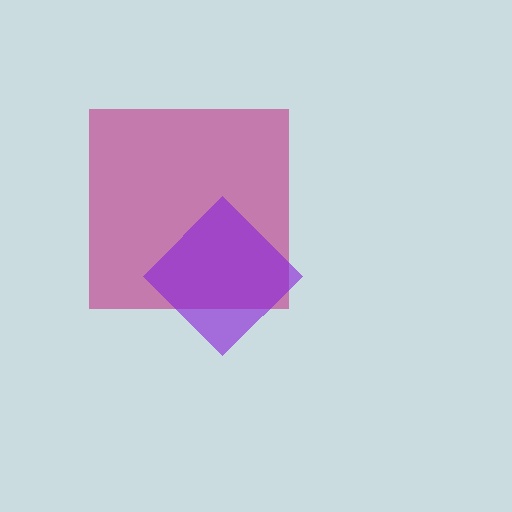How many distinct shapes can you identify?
There are 2 distinct shapes: a magenta square, a purple diamond.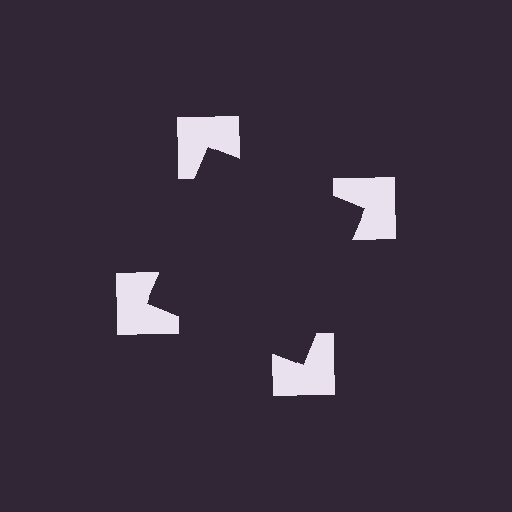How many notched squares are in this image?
There are 4 — one at each vertex of the illusory square.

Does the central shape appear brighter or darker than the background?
It typically appears slightly darker than the background, even though no actual brightness change is drawn.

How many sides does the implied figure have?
4 sides.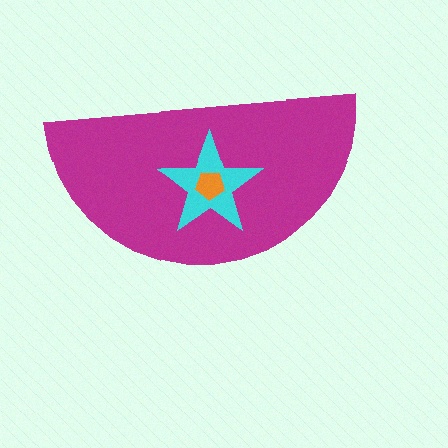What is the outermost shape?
The magenta semicircle.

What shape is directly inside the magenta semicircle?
The cyan star.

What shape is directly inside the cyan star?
The orange pentagon.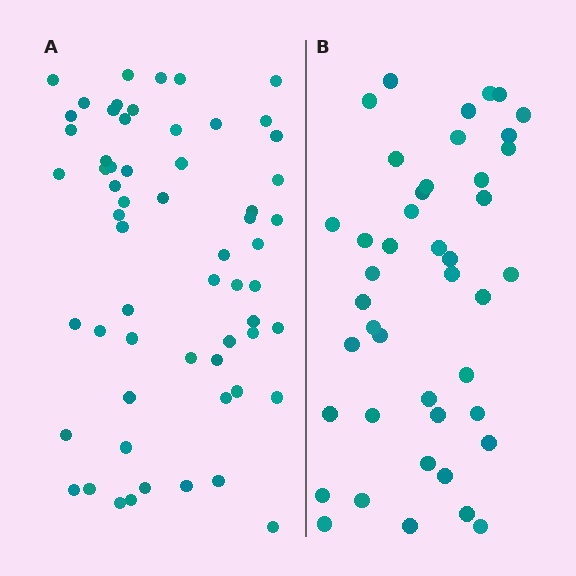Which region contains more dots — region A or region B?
Region A (the left region) has more dots.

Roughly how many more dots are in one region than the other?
Region A has approximately 15 more dots than region B.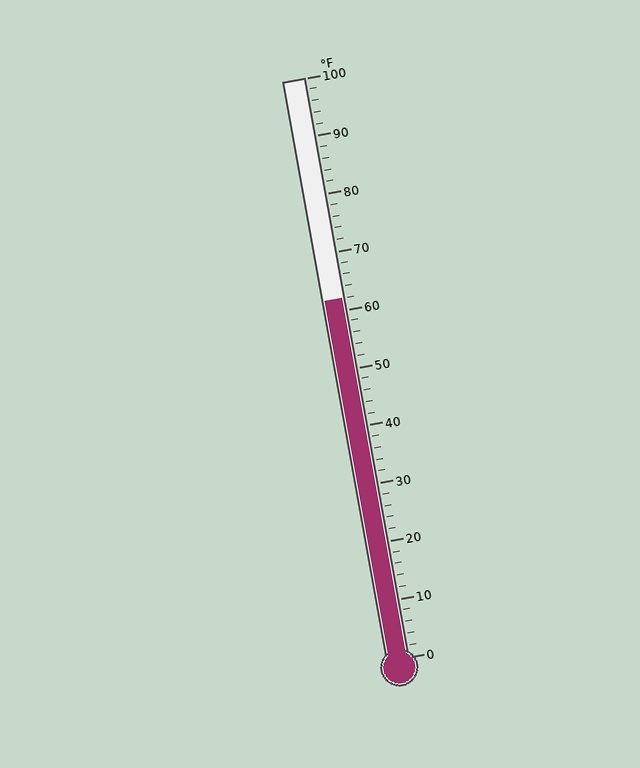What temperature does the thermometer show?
The thermometer shows approximately 62°F.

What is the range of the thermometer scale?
The thermometer scale ranges from 0°F to 100°F.